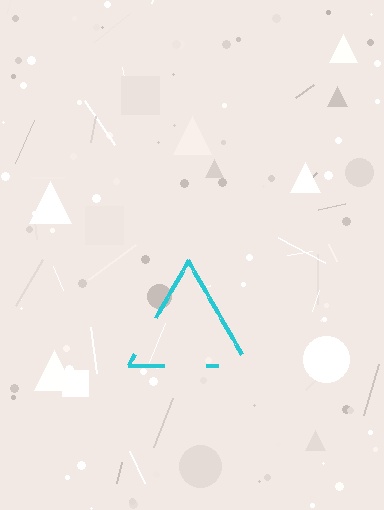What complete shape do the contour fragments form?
The contour fragments form a triangle.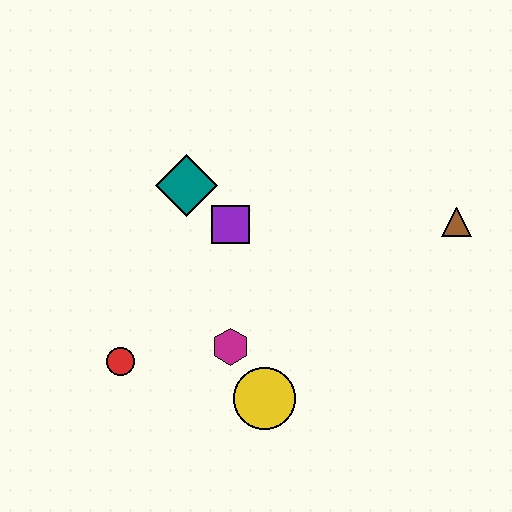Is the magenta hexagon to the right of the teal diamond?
Yes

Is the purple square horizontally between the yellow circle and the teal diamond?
Yes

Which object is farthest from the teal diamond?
The brown triangle is farthest from the teal diamond.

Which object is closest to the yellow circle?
The magenta hexagon is closest to the yellow circle.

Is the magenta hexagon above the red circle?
Yes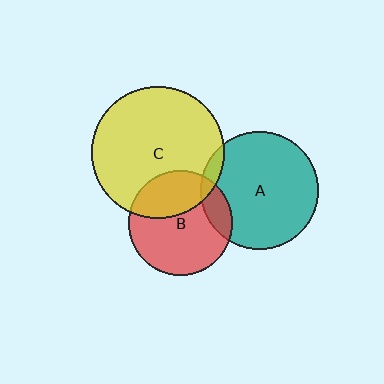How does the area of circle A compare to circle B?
Approximately 1.3 times.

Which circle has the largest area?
Circle C (yellow).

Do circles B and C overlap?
Yes.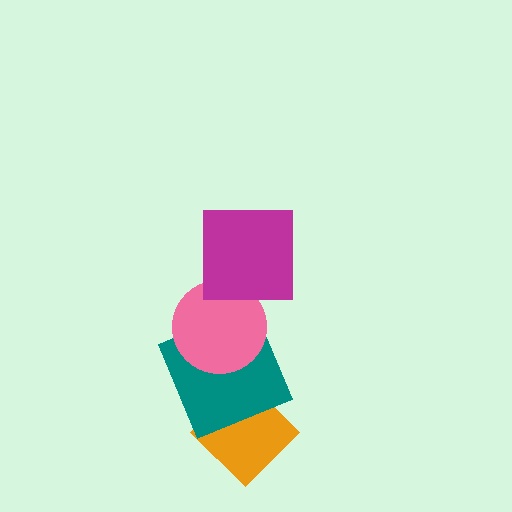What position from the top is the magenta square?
The magenta square is 1st from the top.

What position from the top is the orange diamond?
The orange diamond is 4th from the top.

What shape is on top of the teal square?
The pink circle is on top of the teal square.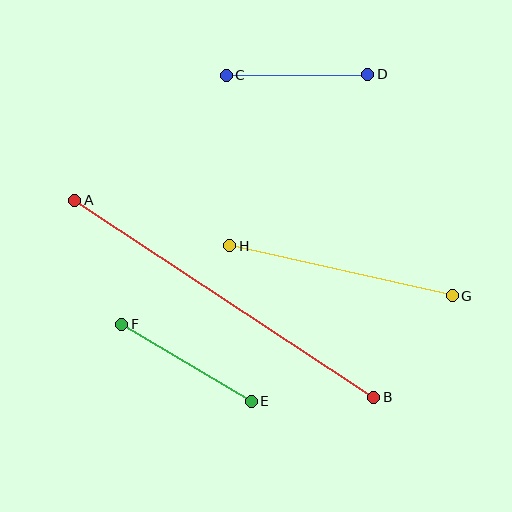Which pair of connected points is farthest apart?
Points A and B are farthest apart.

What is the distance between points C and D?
The distance is approximately 141 pixels.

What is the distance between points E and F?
The distance is approximately 151 pixels.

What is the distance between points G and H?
The distance is approximately 228 pixels.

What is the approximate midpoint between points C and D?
The midpoint is at approximately (297, 75) pixels.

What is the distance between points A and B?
The distance is approximately 358 pixels.